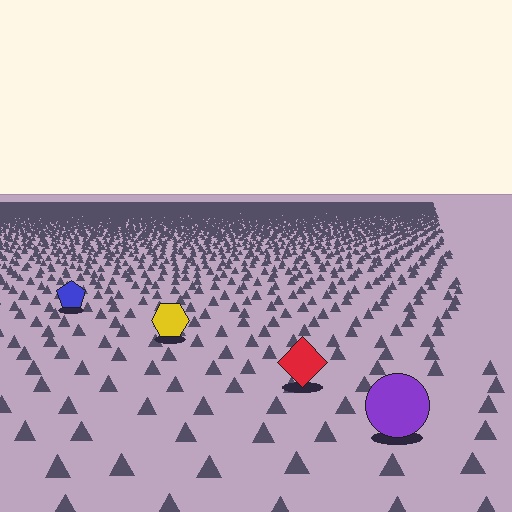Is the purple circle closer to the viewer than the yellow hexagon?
Yes. The purple circle is closer — you can tell from the texture gradient: the ground texture is coarser near it.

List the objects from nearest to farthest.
From nearest to farthest: the purple circle, the red diamond, the yellow hexagon, the blue pentagon.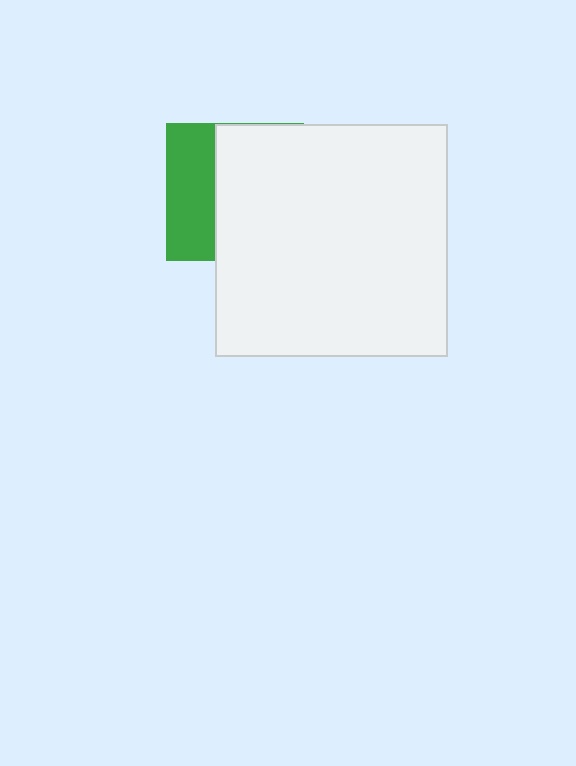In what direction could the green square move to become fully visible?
The green square could move left. That would shift it out from behind the white square entirely.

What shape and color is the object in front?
The object in front is a white square.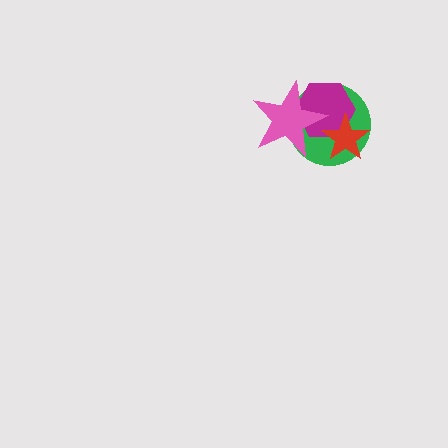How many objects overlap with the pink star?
2 objects overlap with the pink star.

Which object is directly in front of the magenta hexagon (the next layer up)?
The red star is directly in front of the magenta hexagon.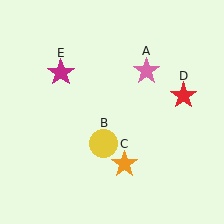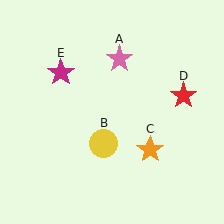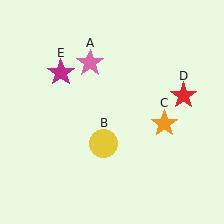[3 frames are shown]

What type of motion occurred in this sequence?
The pink star (object A), orange star (object C) rotated counterclockwise around the center of the scene.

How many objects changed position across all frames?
2 objects changed position: pink star (object A), orange star (object C).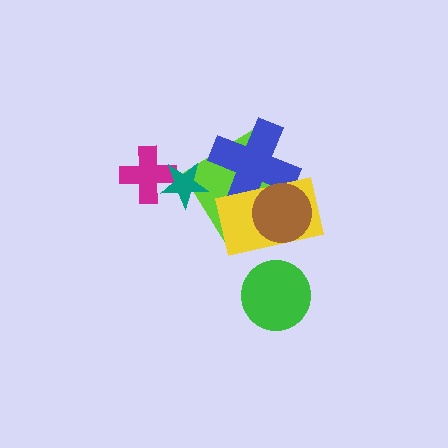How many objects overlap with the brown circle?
3 objects overlap with the brown circle.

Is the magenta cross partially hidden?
Yes, it is partially covered by another shape.